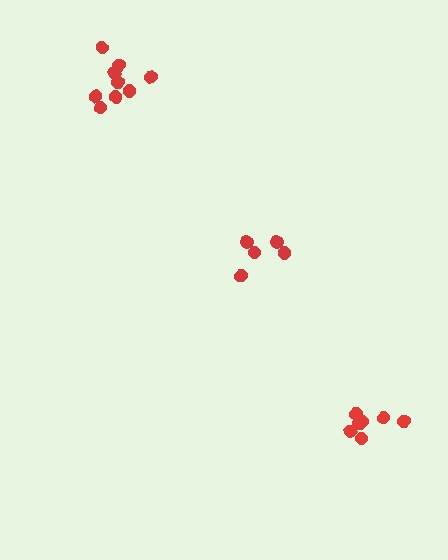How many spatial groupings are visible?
There are 3 spatial groupings.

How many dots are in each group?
Group 1: 5 dots, Group 2: 8 dots, Group 3: 9 dots (22 total).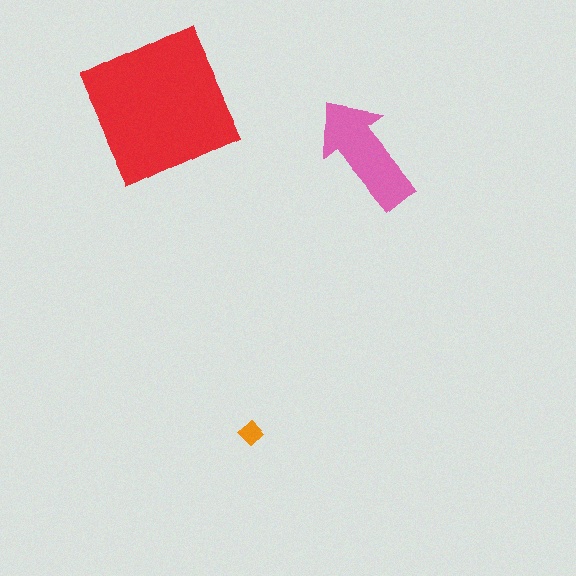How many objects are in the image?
There are 3 objects in the image.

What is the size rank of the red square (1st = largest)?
1st.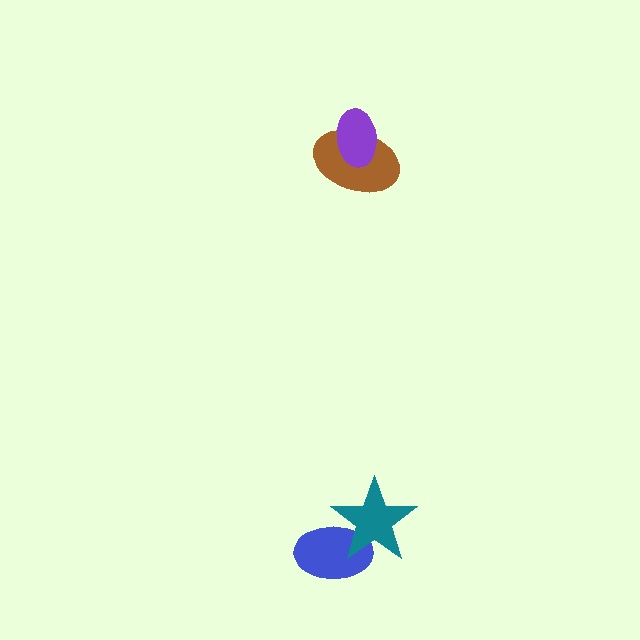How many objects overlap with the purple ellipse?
1 object overlaps with the purple ellipse.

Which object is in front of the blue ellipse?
The teal star is in front of the blue ellipse.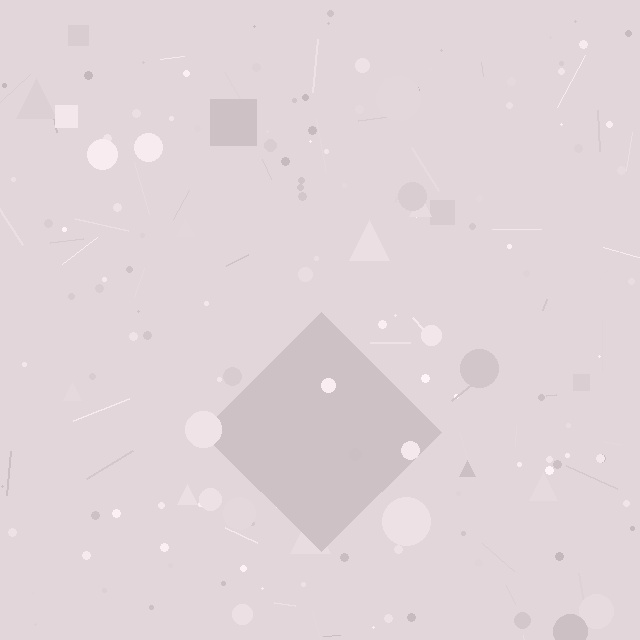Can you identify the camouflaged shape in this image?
The camouflaged shape is a diamond.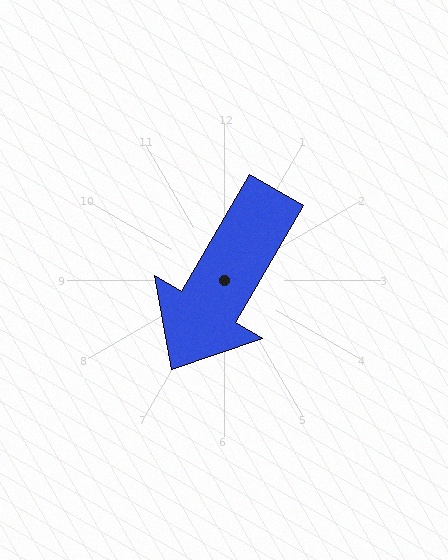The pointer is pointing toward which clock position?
Roughly 7 o'clock.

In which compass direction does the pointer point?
Southwest.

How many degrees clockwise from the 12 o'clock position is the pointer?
Approximately 210 degrees.